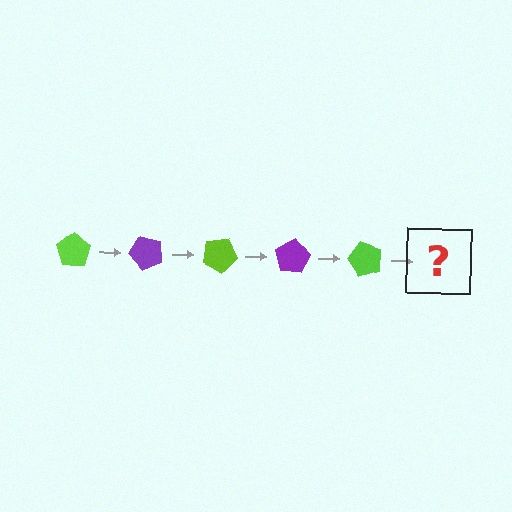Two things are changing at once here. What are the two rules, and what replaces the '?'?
The two rules are that it rotates 50 degrees each step and the color cycles through lime and purple. The '?' should be a purple pentagon, rotated 250 degrees from the start.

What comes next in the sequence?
The next element should be a purple pentagon, rotated 250 degrees from the start.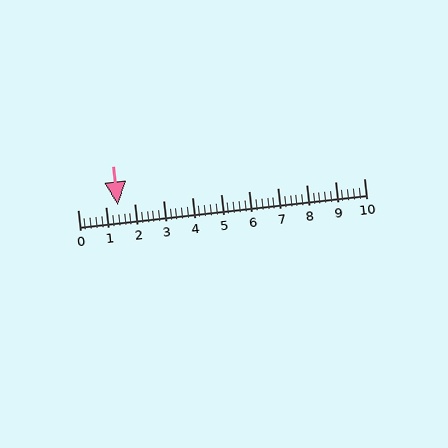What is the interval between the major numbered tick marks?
The major tick marks are spaced 1 units apart.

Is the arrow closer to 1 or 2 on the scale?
The arrow is closer to 1.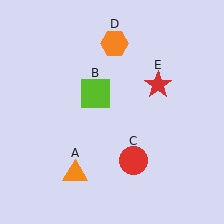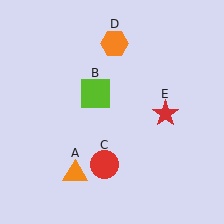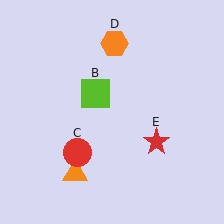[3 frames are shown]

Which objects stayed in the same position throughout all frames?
Orange triangle (object A) and lime square (object B) and orange hexagon (object D) remained stationary.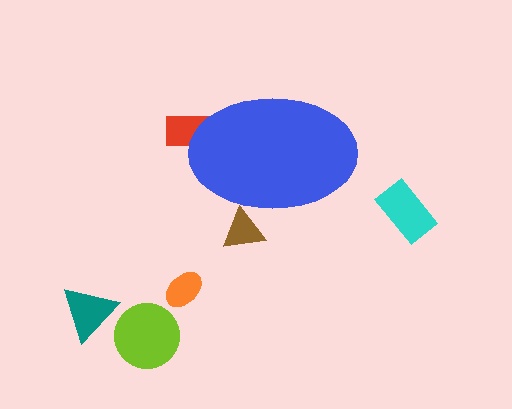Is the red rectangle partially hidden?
Yes, the red rectangle is partially hidden behind the blue ellipse.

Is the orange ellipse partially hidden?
No, the orange ellipse is fully visible.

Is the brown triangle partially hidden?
Yes, the brown triangle is partially hidden behind the blue ellipse.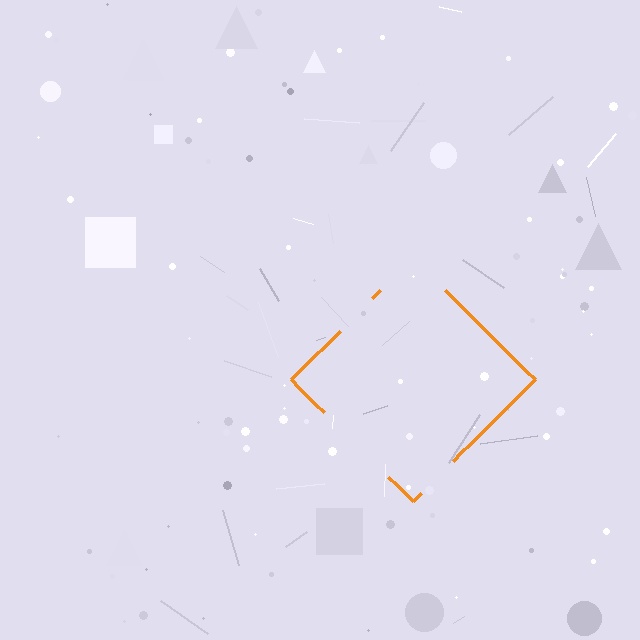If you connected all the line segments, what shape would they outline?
They would outline a diamond.